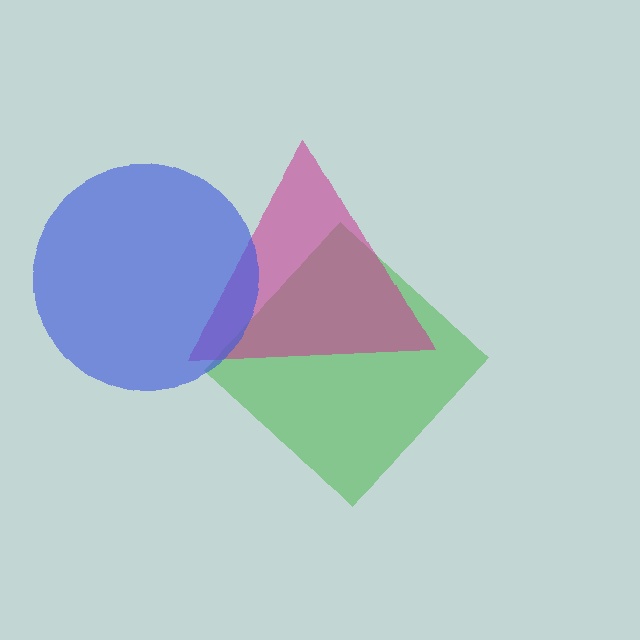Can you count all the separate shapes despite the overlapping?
Yes, there are 3 separate shapes.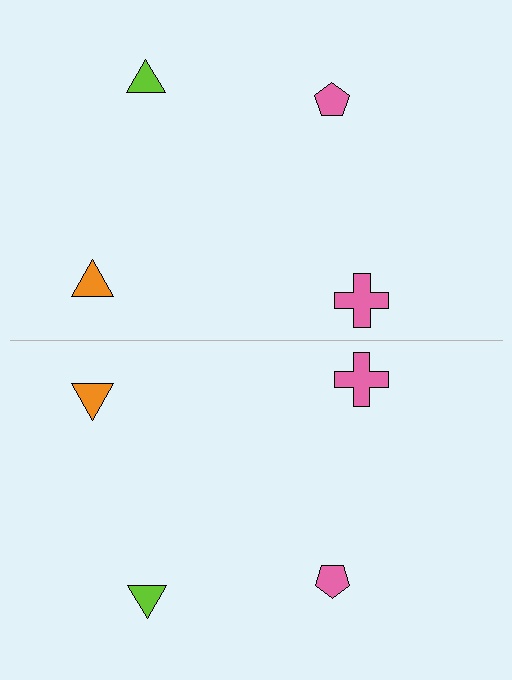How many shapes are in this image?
There are 8 shapes in this image.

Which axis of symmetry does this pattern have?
The pattern has a horizontal axis of symmetry running through the center of the image.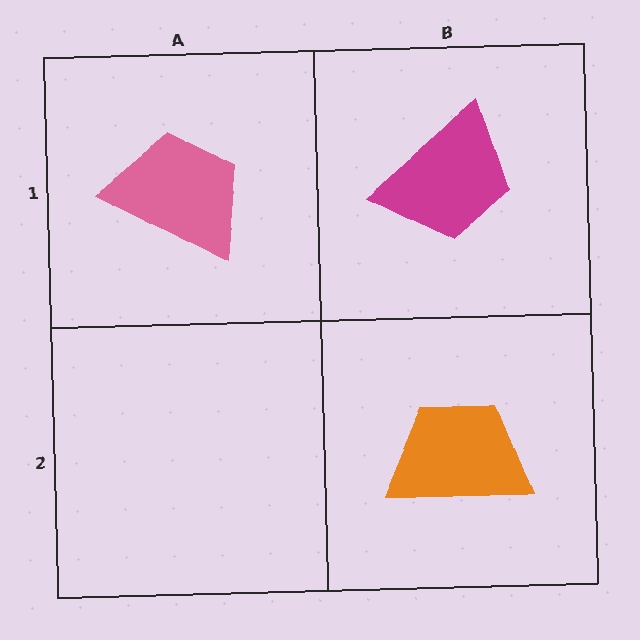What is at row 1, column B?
A magenta trapezoid.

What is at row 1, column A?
A pink trapezoid.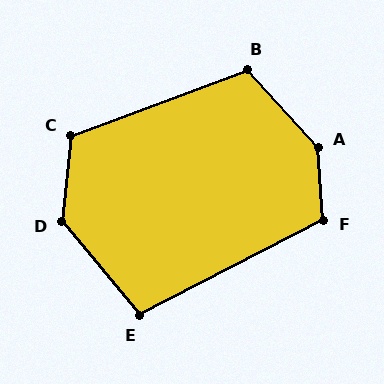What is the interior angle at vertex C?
Approximately 116 degrees (obtuse).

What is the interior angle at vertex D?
Approximately 134 degrees (obtuse).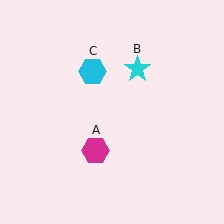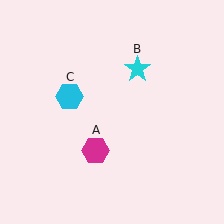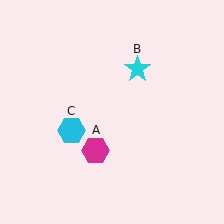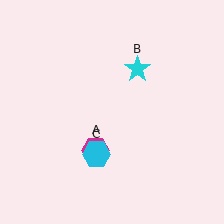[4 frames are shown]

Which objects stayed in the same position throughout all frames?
Magenta hexagon (object A) and cyan star (object B) remained stationary.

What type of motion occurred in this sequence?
The cyan hexagon (object C) rotated counterclockwise around the center of the scene.